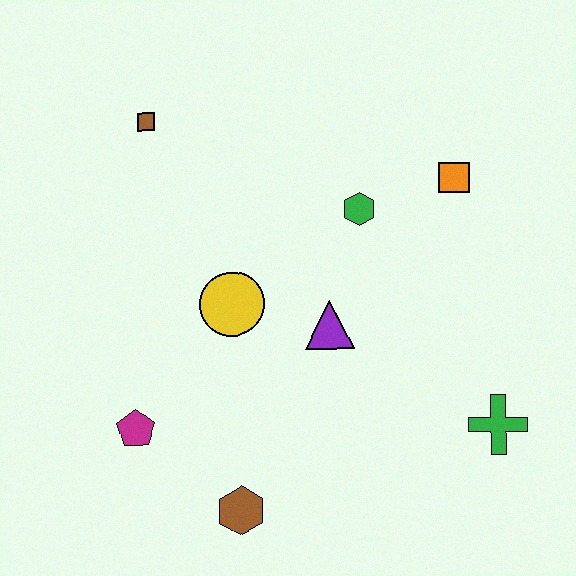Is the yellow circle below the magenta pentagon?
No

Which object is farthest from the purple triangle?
The brown square is farthest from the purple triangle.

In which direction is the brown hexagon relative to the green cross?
The brown hexagon is to the left of the green cross.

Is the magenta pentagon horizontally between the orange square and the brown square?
No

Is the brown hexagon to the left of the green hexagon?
Yes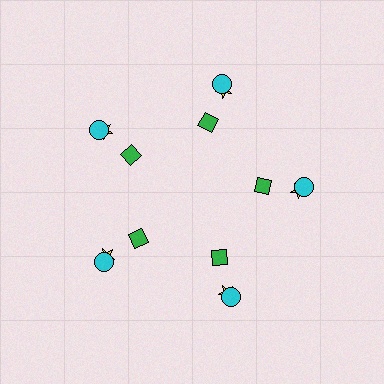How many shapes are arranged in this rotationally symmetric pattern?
There are 15 shapes, arranged in 5 groups of 3.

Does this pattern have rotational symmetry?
Yes, this pattern has 5-fold rotational symmetry. It looks the same after rotating 72 degrees around the center.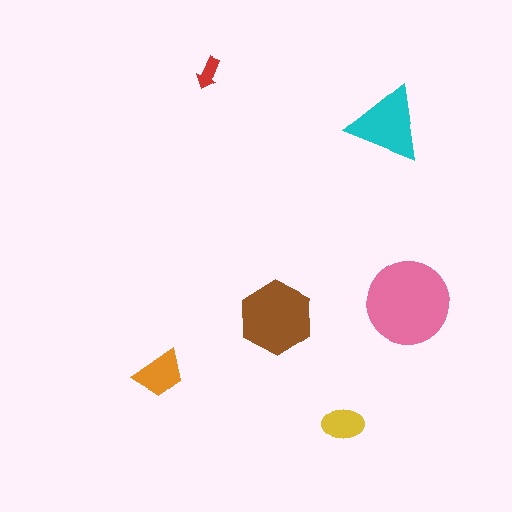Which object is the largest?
The pink circle.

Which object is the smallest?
The red arrow.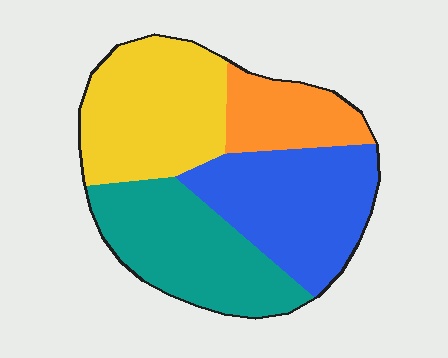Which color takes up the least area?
Orange, at roughly 15%.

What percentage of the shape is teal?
Teal covers roughly 30% of the shape.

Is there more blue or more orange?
Blue.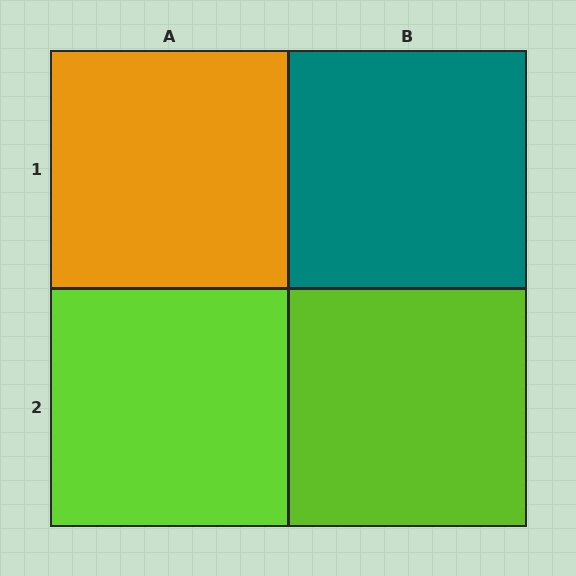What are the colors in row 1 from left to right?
Orange, teal.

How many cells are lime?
2 cells are lime.